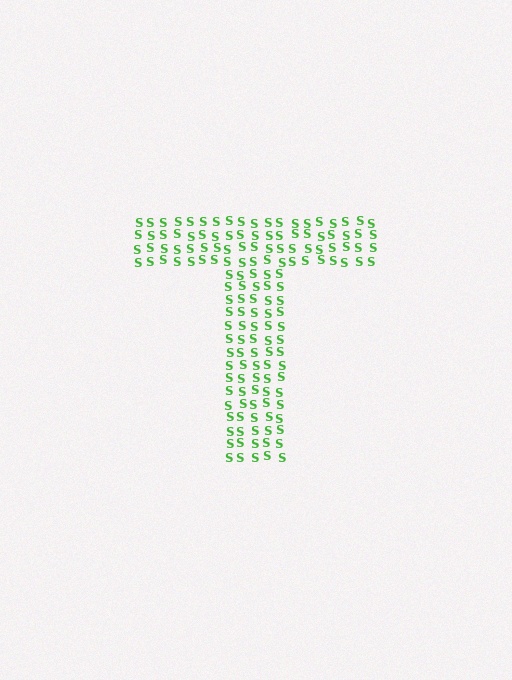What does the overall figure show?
The overall figure shows the letter T.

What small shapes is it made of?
It is made of small letter S's.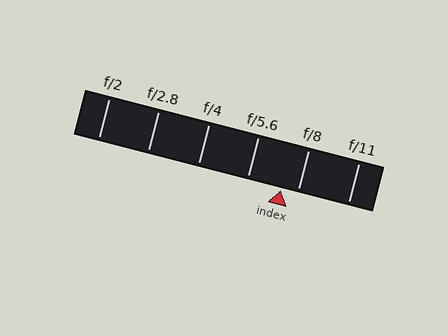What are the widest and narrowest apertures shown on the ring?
The widest aperture shown is f/2 and the narrowest is f/11.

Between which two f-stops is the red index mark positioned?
The index mark is between f/5.6 and f/8.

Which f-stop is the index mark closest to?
The index mark is closest to f/8.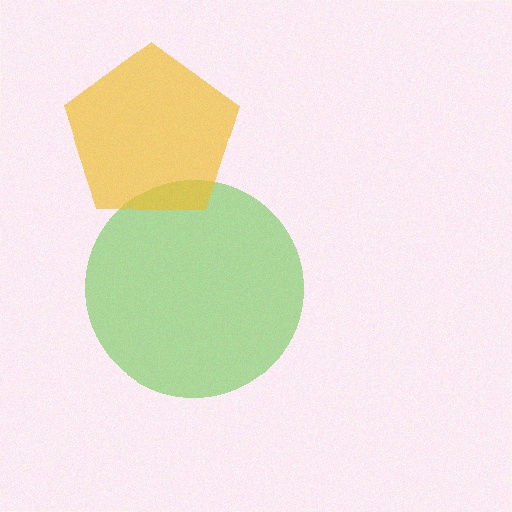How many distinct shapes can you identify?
There are 2 distinct shapes: a lime circle, a yellow pentagon.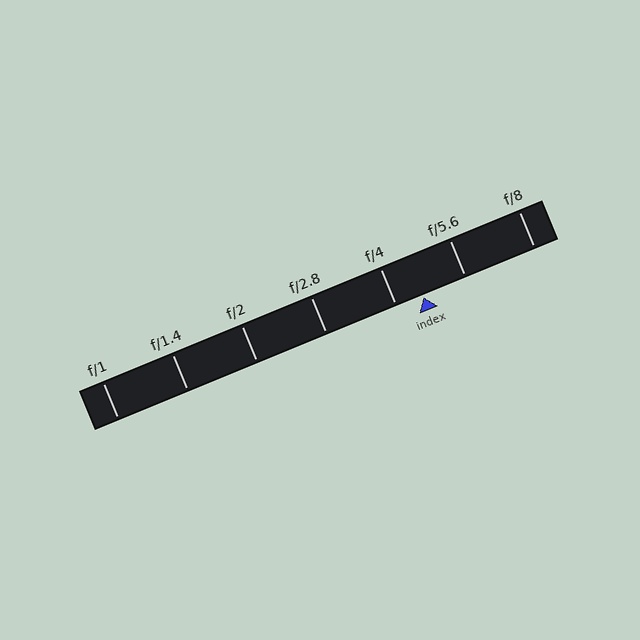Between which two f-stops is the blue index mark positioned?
The index mark is between f/4 and f/5.6.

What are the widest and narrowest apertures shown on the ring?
The widest aperture shown is f/1 and the narrowest is f/8.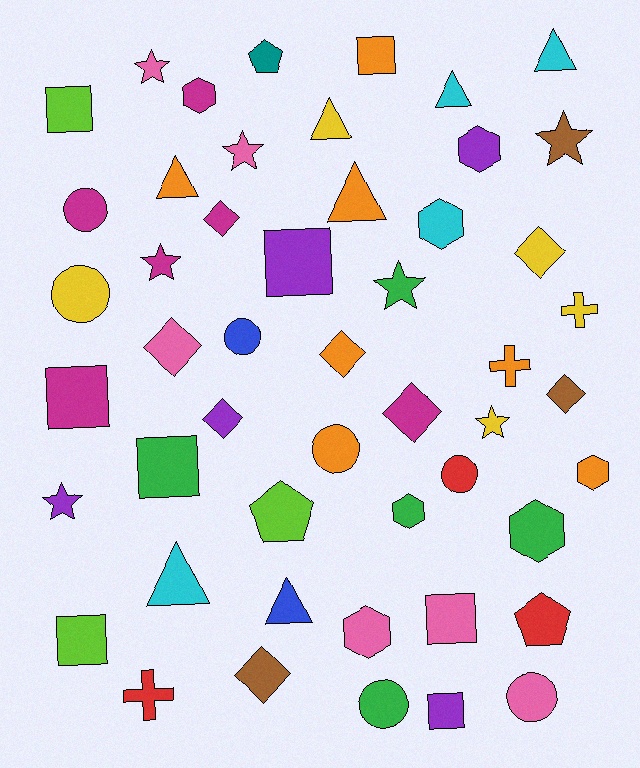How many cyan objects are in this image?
There are 4 cyan objects.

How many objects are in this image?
There are 50 objects.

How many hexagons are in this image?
There are 7 hexagons.